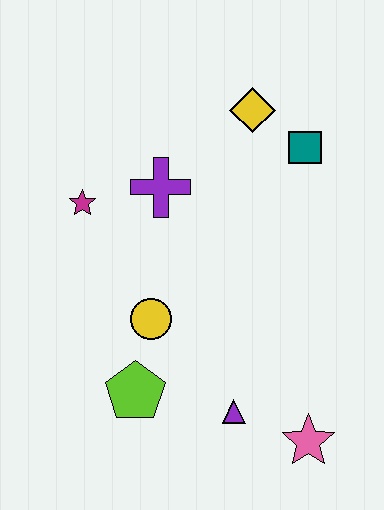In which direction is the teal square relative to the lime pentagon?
The teal square is above the lime pentagon.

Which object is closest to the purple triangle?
The pink star is closest to the purple triangle.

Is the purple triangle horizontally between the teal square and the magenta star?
Yes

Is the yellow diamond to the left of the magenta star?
No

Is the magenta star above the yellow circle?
Yes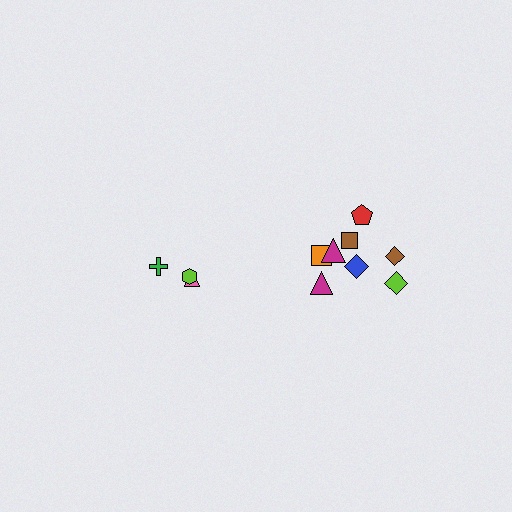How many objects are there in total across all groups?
There are 11 objects.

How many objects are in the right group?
There are 8 objects.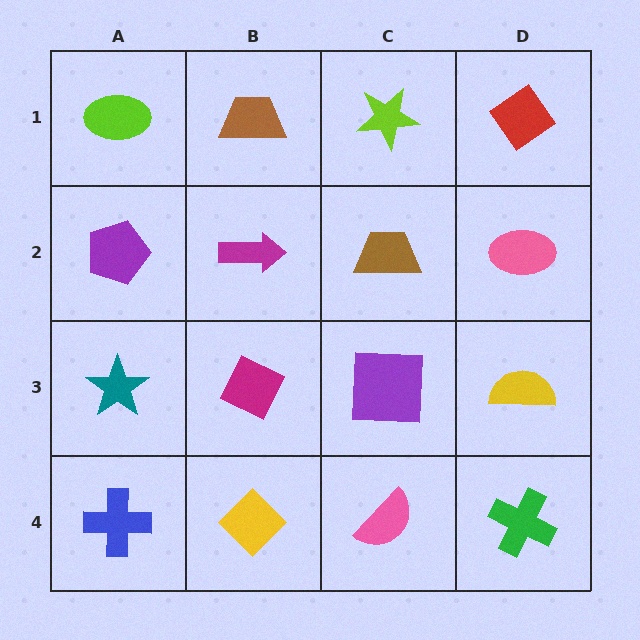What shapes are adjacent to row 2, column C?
A lime star (row 1, column C), a purple square (row 3, column C), a magenta arrow (row 2, column B), a pink ellipse (row 2, column D).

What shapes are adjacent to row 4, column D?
A yellow semicircle (row 3, column D), a pink semicircle (row 4, column C).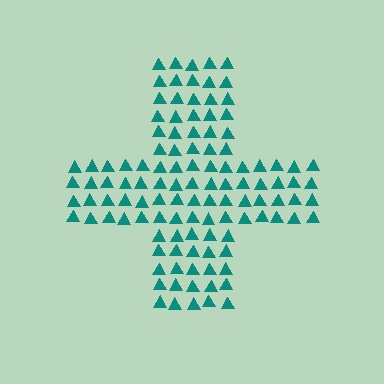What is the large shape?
The large shape is a cross.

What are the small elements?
The small elements are triangles.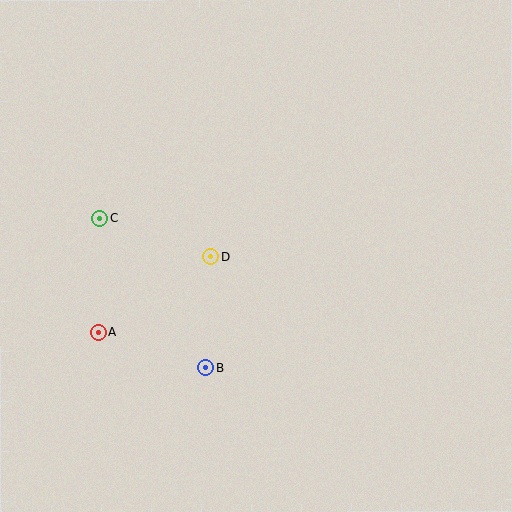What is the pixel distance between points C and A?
The distance between C and A is 114 pixels.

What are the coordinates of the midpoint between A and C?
The midpoint between A and C is at (99, 275).